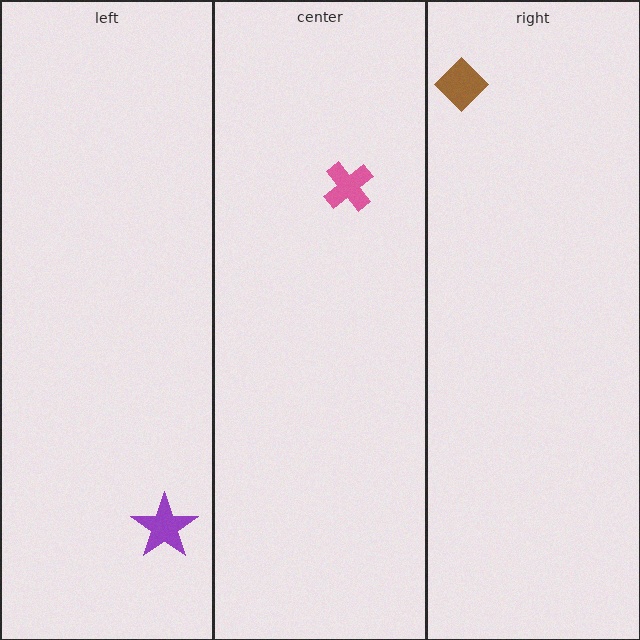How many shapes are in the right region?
1.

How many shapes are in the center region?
1.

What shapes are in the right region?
The brown diamond.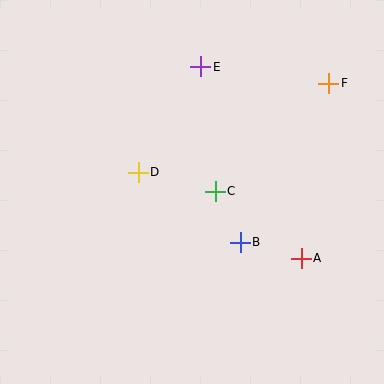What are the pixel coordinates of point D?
Point D is at (138, 172).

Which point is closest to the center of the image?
Point C at (215, 191) is closest to the center.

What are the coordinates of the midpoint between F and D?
The midpoint between F and D is at (234, 128).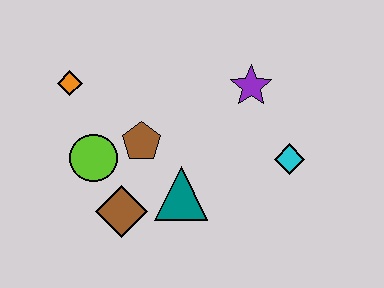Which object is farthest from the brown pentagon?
The cyan diamond is farthest from the brown pentagon.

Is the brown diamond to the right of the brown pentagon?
No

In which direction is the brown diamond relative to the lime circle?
The brown diamond is below the lime circle.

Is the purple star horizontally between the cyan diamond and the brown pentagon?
Yes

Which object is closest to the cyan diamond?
The purple star is closest to the cyan diamond.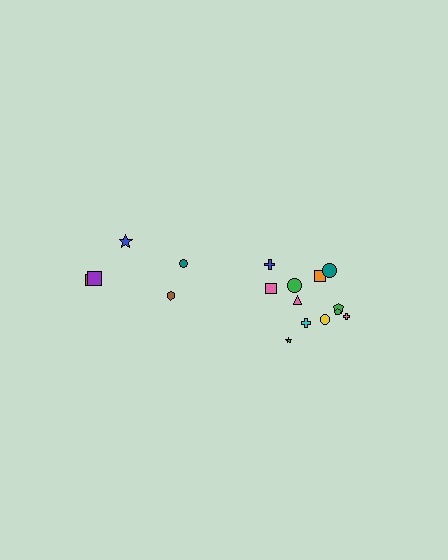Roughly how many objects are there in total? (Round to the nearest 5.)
Roughly 15 objects in total.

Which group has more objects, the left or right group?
The right group.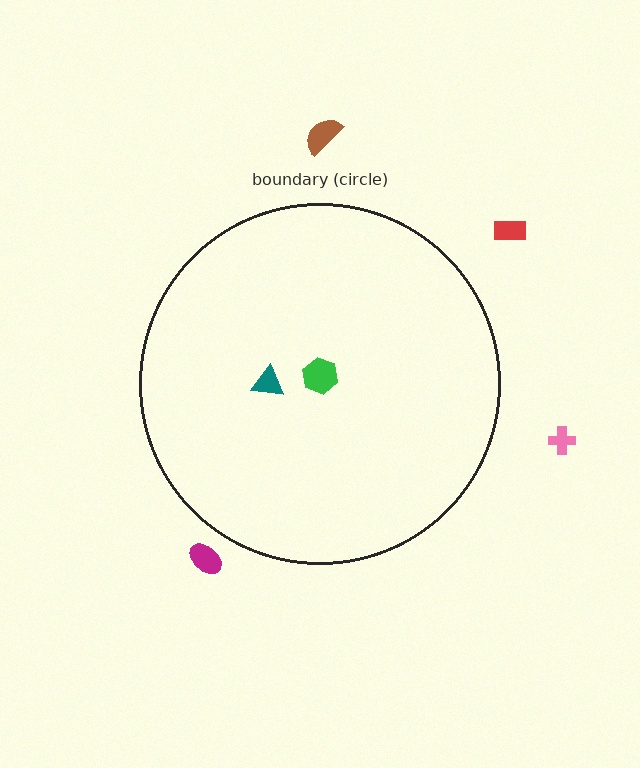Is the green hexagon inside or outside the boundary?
Inside.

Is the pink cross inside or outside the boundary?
Outside.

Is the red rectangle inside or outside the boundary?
Outside.